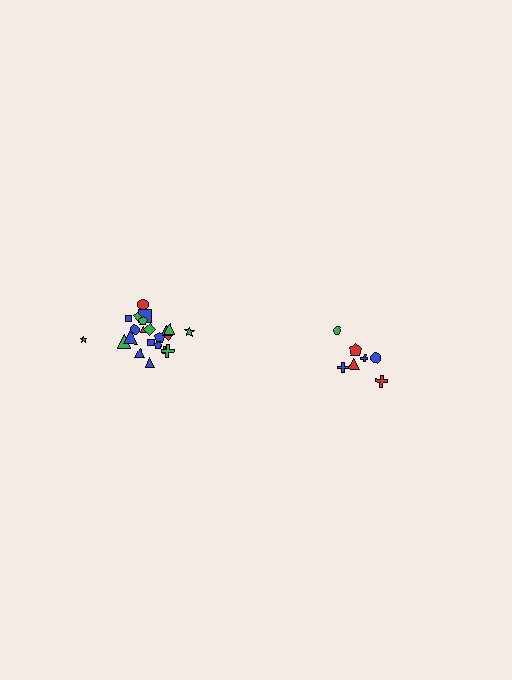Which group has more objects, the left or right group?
The left group.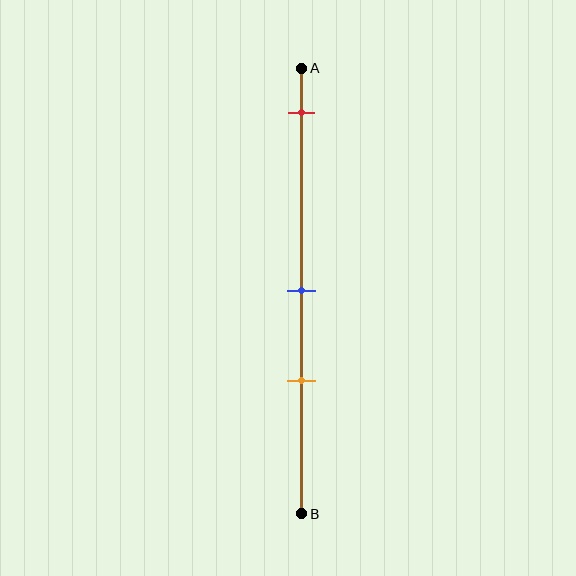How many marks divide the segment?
There are 3 marks dividing the segment.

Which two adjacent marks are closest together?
The blue and orange marks are the closest adjacent pair.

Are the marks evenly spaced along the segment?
No, the marks are not evenly spaced.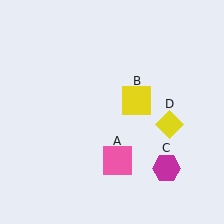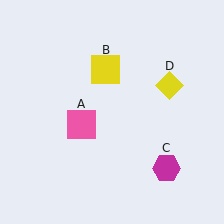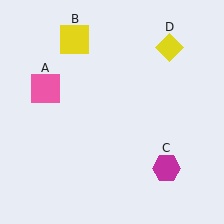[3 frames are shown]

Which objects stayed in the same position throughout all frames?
Magenta hexagon (object C) remained stationary.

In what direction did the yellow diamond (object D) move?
The yellow diamond (object D) moved up.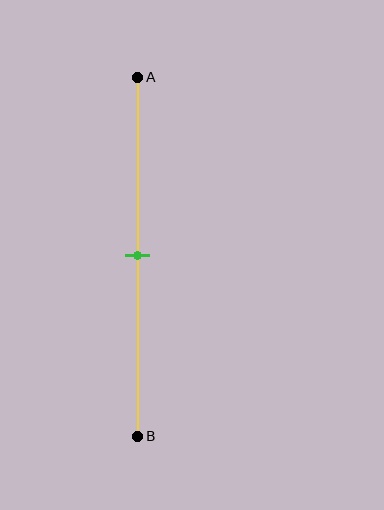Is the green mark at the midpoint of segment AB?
Yes, the mark is approximately at the midpoint.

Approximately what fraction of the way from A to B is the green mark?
The green mark is approximately 50% of the way from A to B.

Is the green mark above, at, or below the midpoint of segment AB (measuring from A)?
The green mark is approximately at the midpoint of segment AB.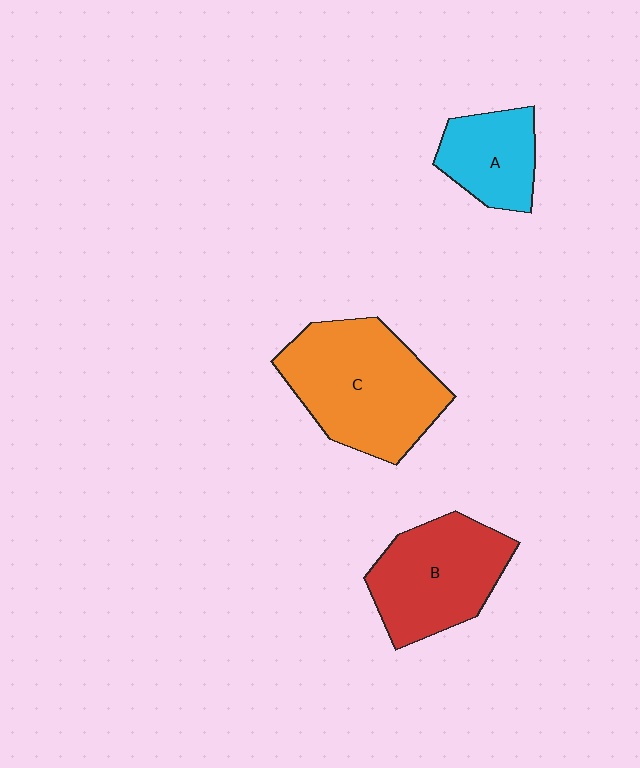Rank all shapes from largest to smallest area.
From largest to smallest: C (orange), B (red), A (cyan).